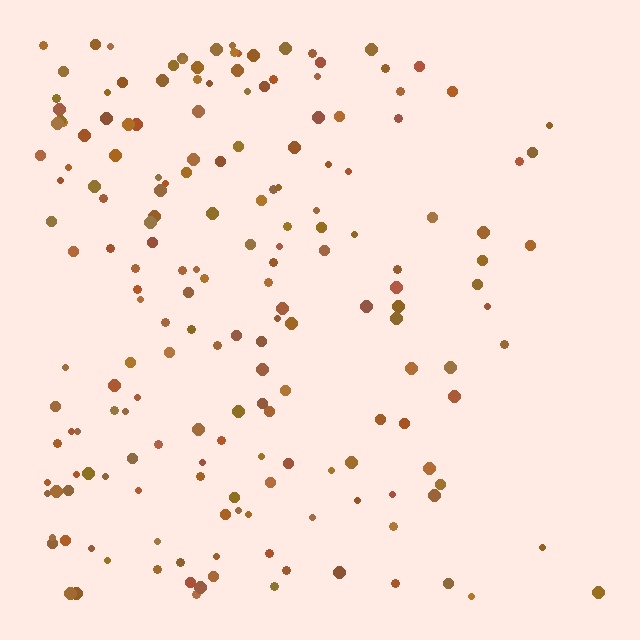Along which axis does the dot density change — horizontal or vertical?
Horizontal.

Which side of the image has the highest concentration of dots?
The left.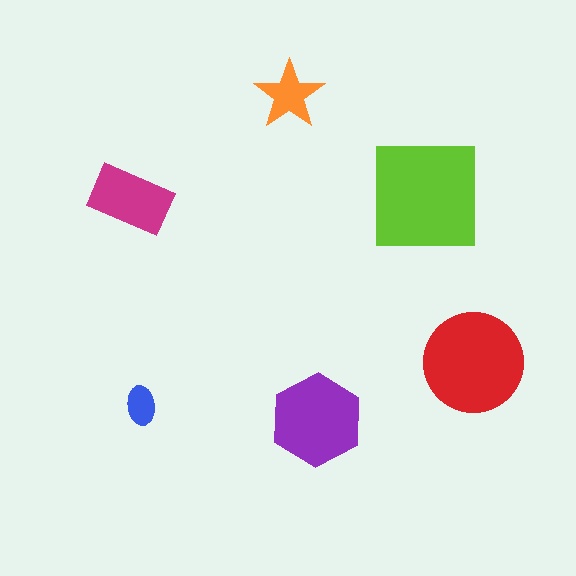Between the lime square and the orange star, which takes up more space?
The lime square.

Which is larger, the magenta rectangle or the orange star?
The magenta rectangle.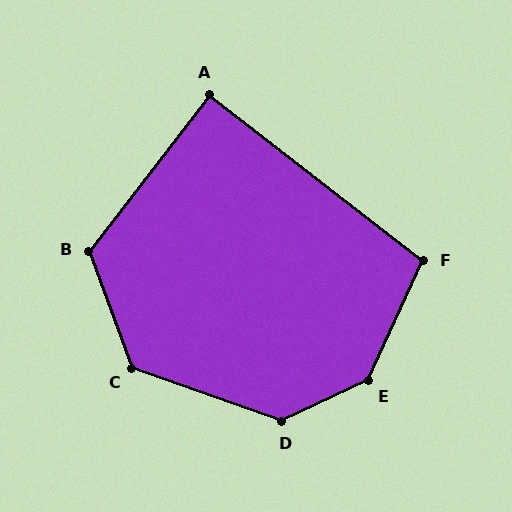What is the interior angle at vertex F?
Approximately 103 degrees (obtuse).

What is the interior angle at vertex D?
Approximately 135 degrees (obtuse).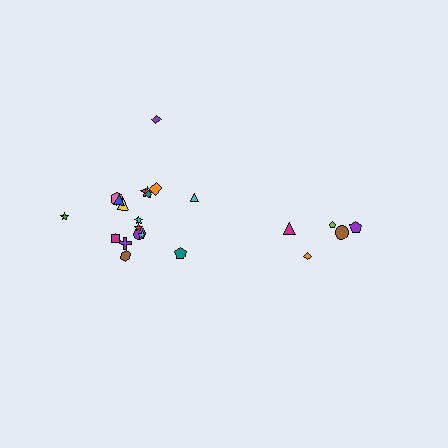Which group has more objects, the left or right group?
The left group.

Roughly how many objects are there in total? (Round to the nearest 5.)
Roughly 25 objects in total.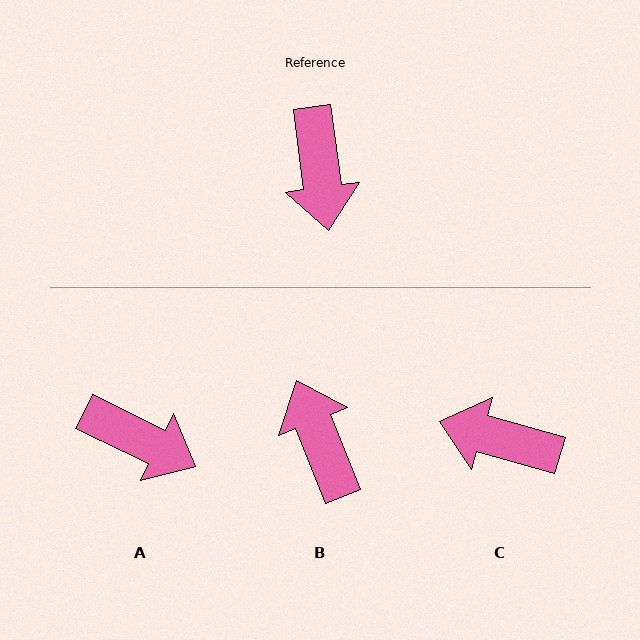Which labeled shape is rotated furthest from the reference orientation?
B, about 166 degrees away.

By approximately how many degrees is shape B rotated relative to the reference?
Approximately 166 degrees clockwise.